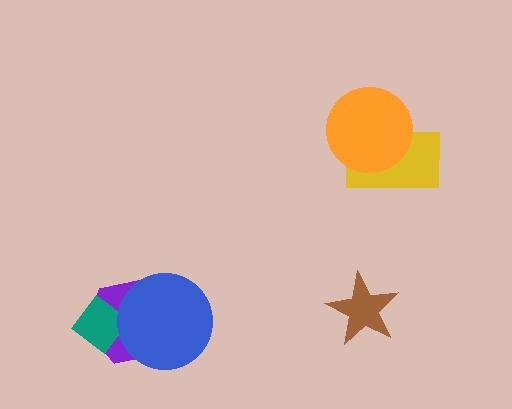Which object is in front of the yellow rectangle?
The orange circle is in front of the yellow rectangle.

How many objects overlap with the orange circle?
1 object overlaps with the orange circle.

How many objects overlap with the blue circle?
2 objects overlap with the blue circle.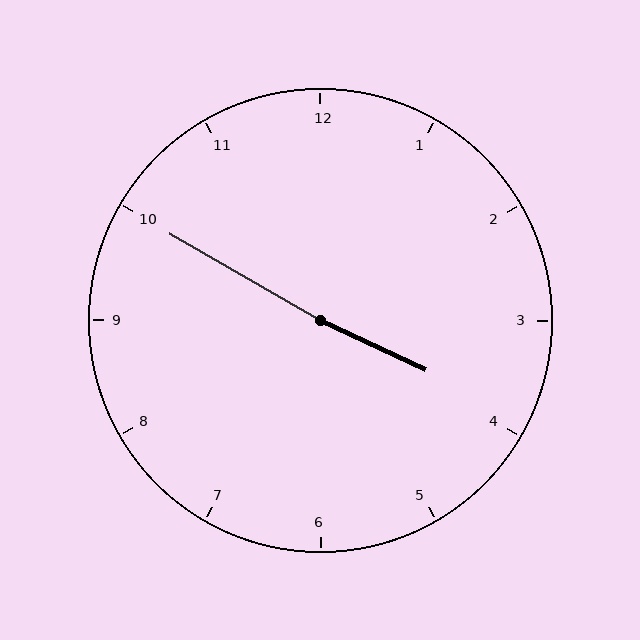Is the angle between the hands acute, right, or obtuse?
It is obtuse.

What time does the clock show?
3:50.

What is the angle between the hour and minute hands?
Approximately 175 degrees.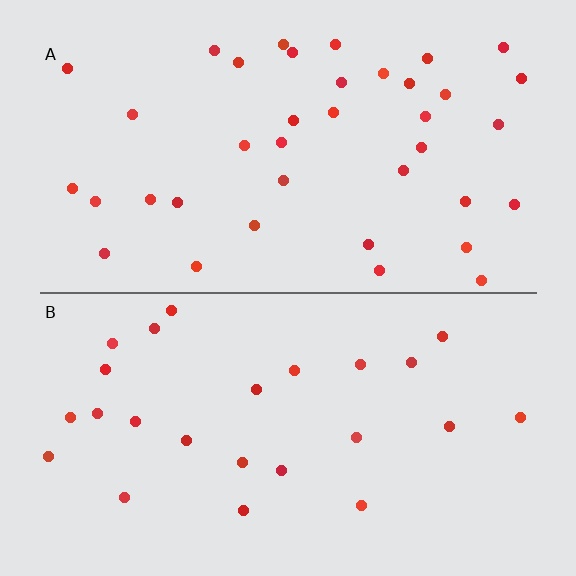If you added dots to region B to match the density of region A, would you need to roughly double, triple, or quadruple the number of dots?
Approximately double.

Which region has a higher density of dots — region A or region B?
A (the top).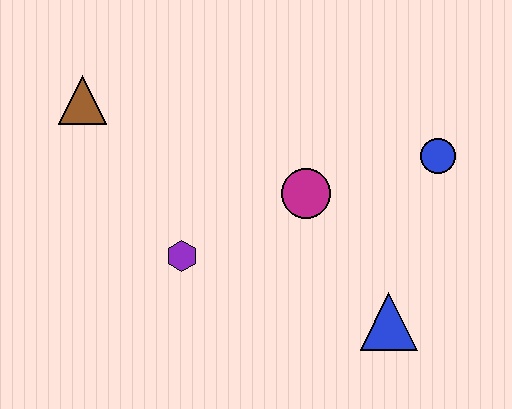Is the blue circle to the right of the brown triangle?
Yes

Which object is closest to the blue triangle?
The magenta circle is closest to the blue triangle.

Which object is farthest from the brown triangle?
The blue triangle is farthest from the brown triangle.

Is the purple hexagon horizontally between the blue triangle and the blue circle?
No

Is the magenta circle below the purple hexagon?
No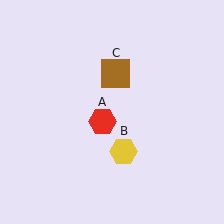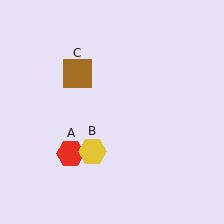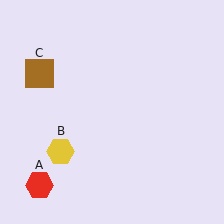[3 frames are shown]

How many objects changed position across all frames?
3 objects changed position: red hexagon (object A), yellow hexagon (object B), brown square (object C).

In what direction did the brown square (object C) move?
The brown square (object C) moved left.